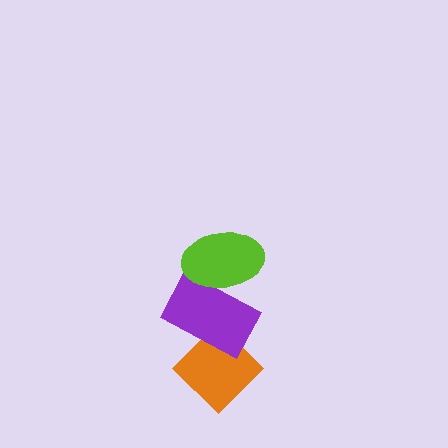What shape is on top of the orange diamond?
The purple rectangle is on top of the orange diamond.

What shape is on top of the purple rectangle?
The lime ellipse is on top of the purple rectangle.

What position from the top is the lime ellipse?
The lime ellipse is 1st from the top.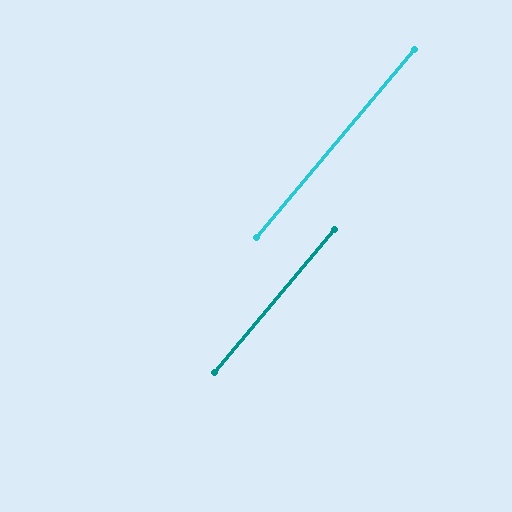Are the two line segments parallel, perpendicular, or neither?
Parallel — their directions differ by only 0.0°.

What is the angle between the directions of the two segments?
Approximately 0 degrees.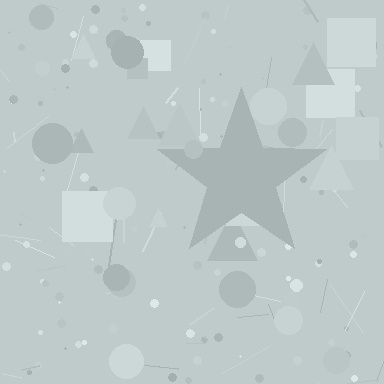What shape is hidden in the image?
A star is hidden in the image.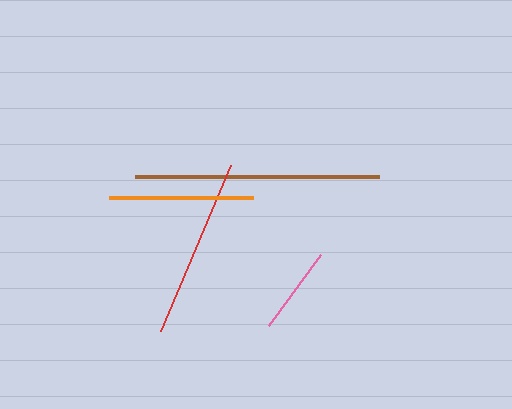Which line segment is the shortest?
The pink line is the shortest at approximately 88 pixels.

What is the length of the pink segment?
The pink segment is approximately 88 pixels long.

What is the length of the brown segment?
The brown segment is approximately 244 pixels long.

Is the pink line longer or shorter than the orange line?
The orange line is longer than the pink line.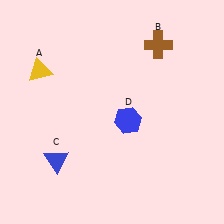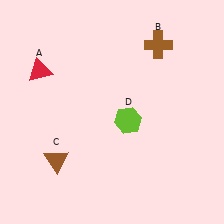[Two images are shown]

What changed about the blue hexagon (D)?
In Image 1, D is blue. In Image 2, it changed to lime.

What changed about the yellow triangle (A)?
In Image 1, A is yellow. In Image 2, it changed to red.